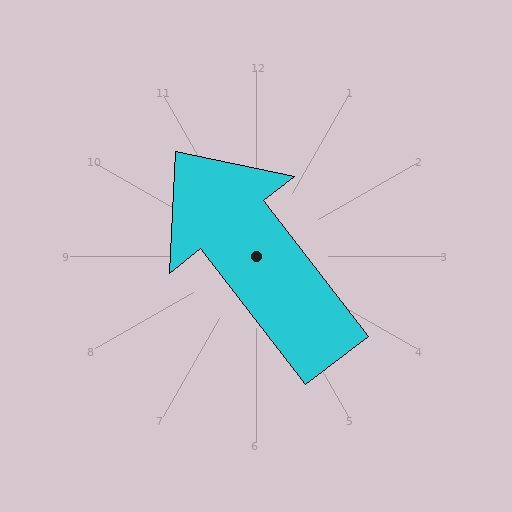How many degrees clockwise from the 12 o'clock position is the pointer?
Approximately 322 degrees.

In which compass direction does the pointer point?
Northwest.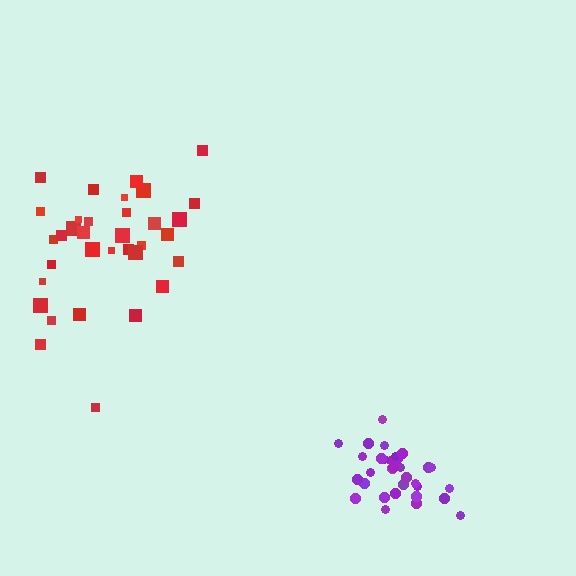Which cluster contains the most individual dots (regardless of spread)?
Red (34).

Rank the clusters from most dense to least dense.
purple, red.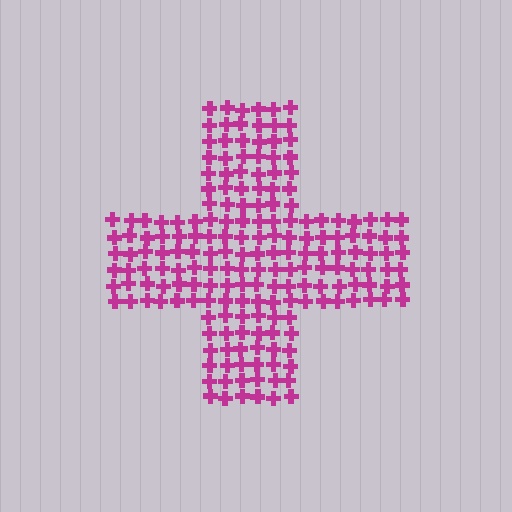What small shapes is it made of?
It is made of small crosses.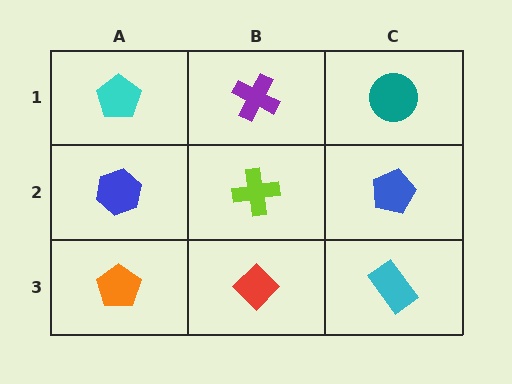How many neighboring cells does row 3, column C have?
2.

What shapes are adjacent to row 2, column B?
A purple cross (row 1, column B), a red diamond (row 3, column B), a blue hexagon (row 2, column A), a blue pentagon (row 2, column C).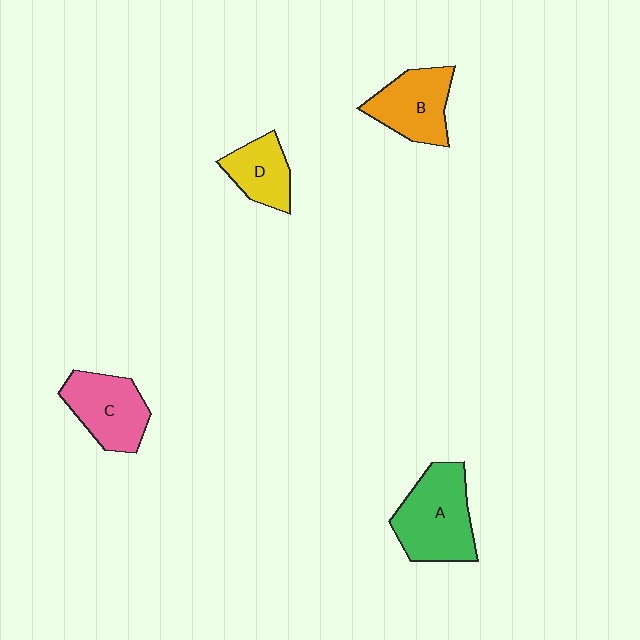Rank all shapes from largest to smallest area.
From largest to smallest: A (green), C (pink), B (orange), D (yellow).